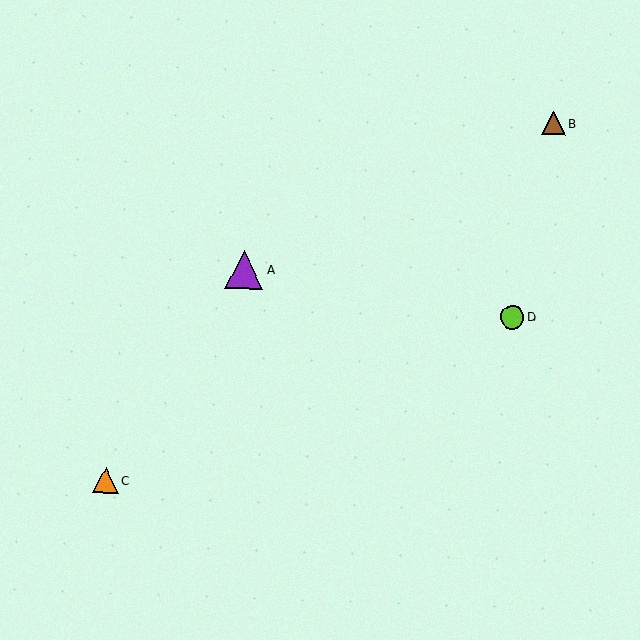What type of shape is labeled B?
Shape B is a brown triangle.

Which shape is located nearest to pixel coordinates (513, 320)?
The lime circle (labeled D) at (512, 317) is nearest to that location.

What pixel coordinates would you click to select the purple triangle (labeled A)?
Click at (244, 270) to select the purple triangle A.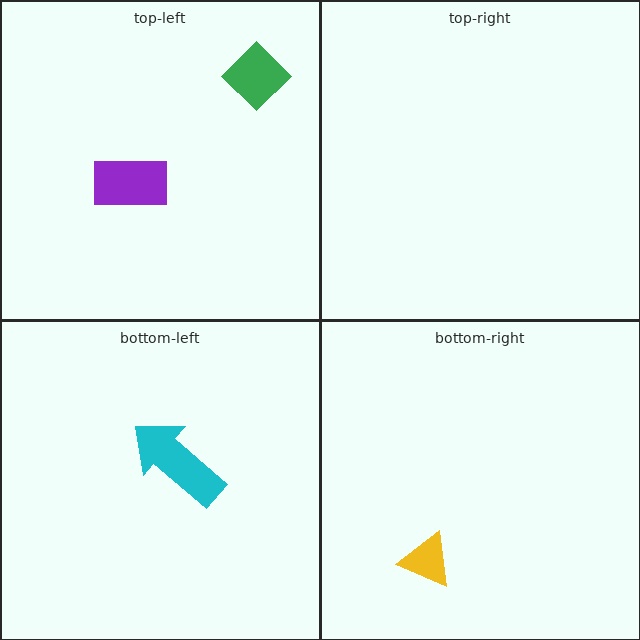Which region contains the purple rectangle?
The top-left region.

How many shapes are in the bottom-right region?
1.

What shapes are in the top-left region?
The purple rectangle, the green diamond.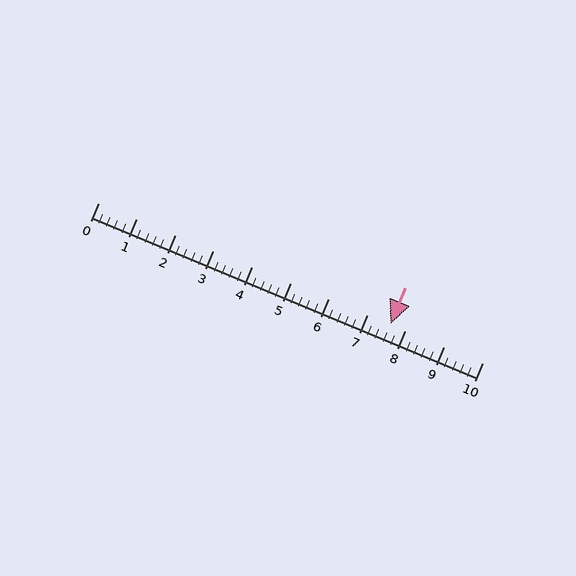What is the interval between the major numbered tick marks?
The major tick marks are spaced 1 units apart.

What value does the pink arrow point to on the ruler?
The pink arrow points to approximately 7.6.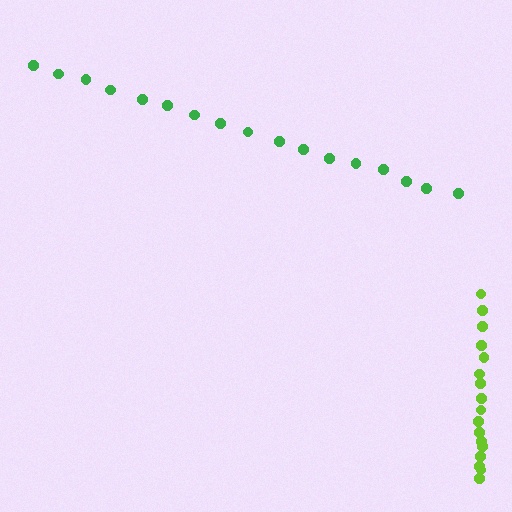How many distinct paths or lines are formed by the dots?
There are 2 distinct paths.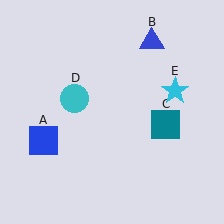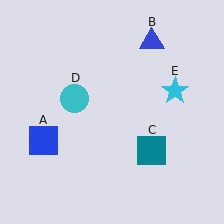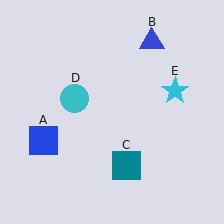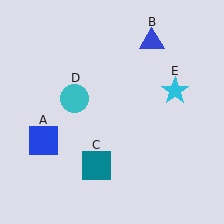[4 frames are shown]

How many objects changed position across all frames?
1 object changed position: teal square (object C).